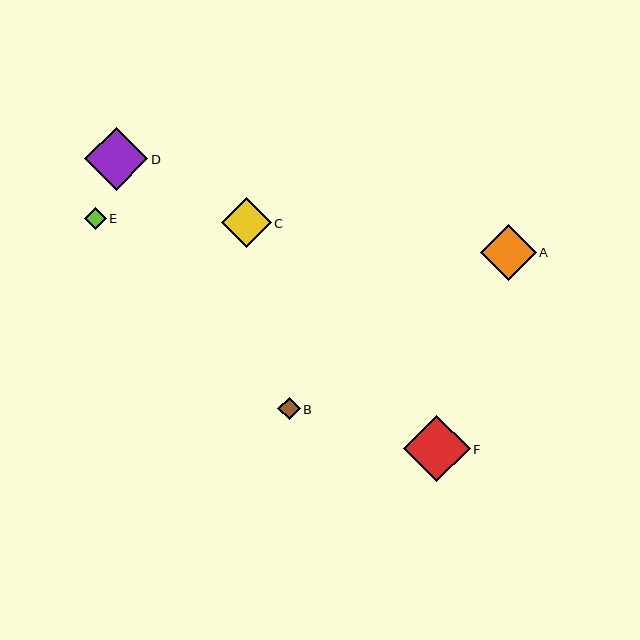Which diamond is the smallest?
Diamond E is the smallest with a size of approximately 22 pixels.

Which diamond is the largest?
Diamond F is the largest with a size of approximately 67 pixels.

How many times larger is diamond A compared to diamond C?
Diamond A is approximately 1.1 times the size of diamond C.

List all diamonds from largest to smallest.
From largest to smallest: F, D, A, C, B, E.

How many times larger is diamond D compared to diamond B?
Diamond D is approximately 2.8 times the size of diamond B.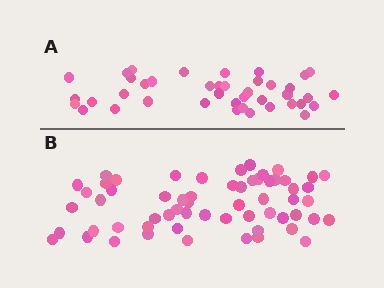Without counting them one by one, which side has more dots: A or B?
Region B (the bottom region) has more dots.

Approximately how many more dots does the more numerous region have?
Region B has approximately 20 more dots than region A.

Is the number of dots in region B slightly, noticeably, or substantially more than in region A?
Region B has substantially more. The ratio is roughly 1.5 to 1.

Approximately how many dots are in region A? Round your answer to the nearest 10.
About 40 dots. (The exact count is 41, which rounds to 40.)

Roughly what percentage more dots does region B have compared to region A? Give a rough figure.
About 45% more.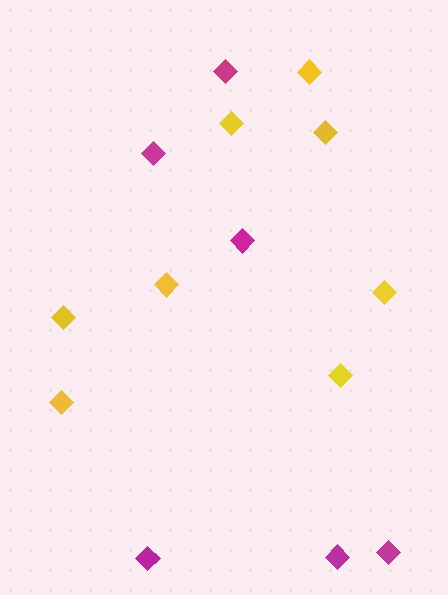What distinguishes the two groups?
There are 2 groups: one group of magenta diamonds (6) and one group of yellow diamonds (8).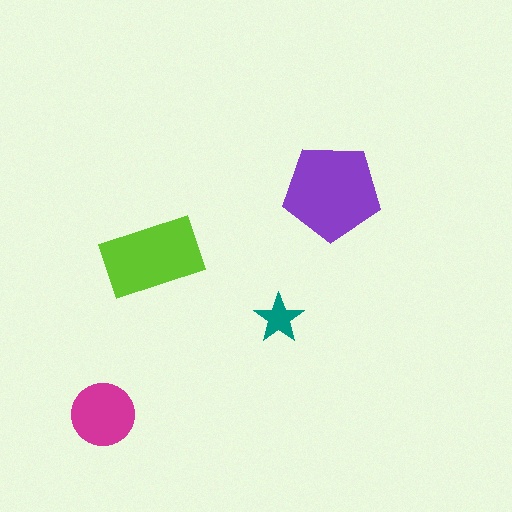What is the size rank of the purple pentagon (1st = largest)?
1st.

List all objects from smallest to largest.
The teal star, the magenta circle, the lime rectangle, the purple pentagon.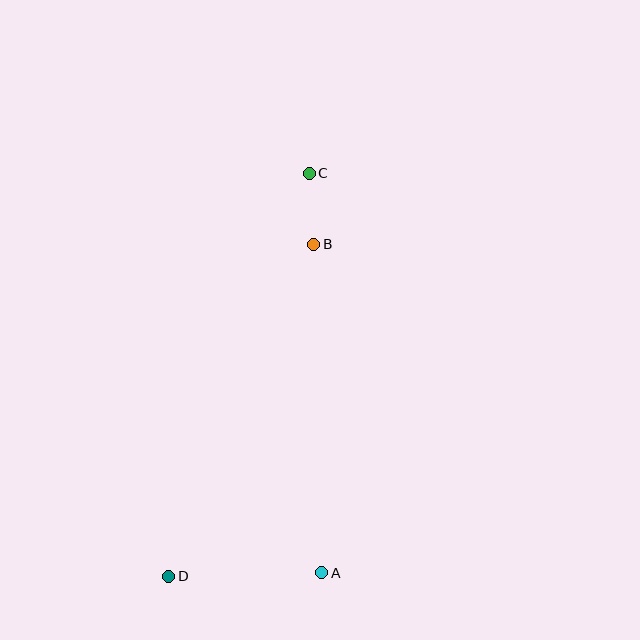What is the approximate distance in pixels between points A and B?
The distance between A and B is approximately 329 pixels.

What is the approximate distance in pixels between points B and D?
The distance between B and D is approximately 363 pixels.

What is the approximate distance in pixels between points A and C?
The distance between A and C is approximately 400 pixels.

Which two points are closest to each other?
Points B and C are closest to each other.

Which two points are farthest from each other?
Points C and D are farthest from each other.